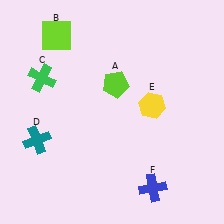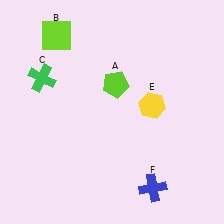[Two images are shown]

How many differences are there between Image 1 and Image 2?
There is 1 difference between the two images.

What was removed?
The teal cross (D) was removed in Image 2.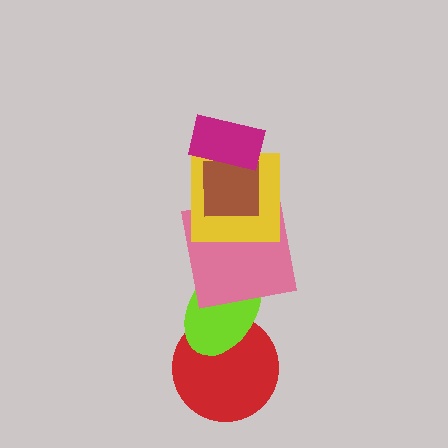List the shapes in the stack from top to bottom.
From top to bottom: the magenta rectangle, the brown square, the yellow square, the pink square, the lime ellipse, the red circle.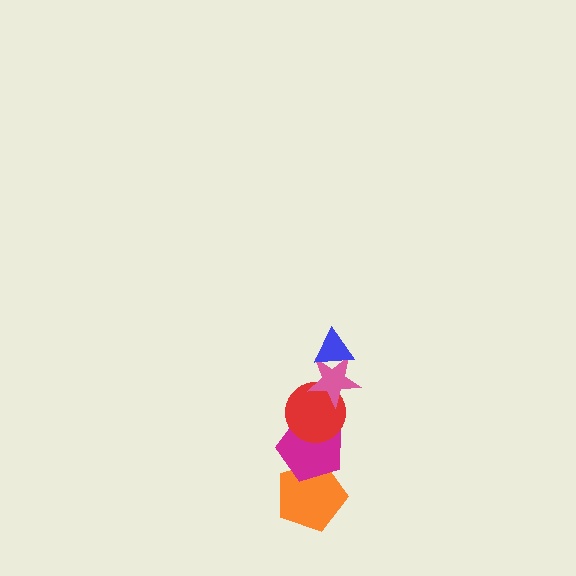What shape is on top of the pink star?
The blue triangle is on top of the pink star.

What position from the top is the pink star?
The pink star is 2nd from the top.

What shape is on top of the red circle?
The pink star is on top of the red circle.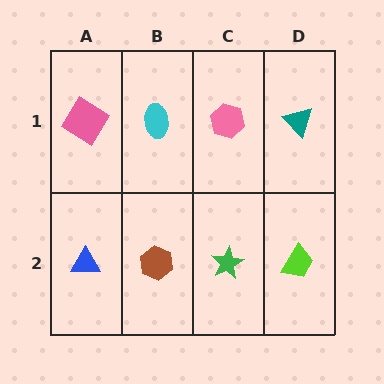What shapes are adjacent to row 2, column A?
A pink diamond (row 1, column A), a brown hexagon (row 2, column B).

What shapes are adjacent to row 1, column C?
A green star (row 2, column C), a cyan ellipse (row 1, column B), a teal triangle (row 1, column D).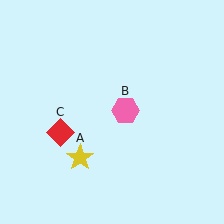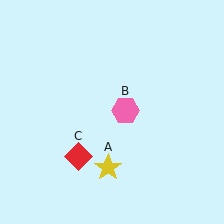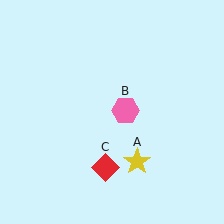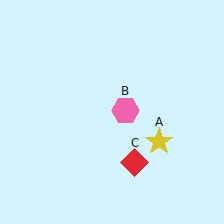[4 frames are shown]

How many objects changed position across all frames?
2 objects changed position: yellow star (object A), red diamond (object C).